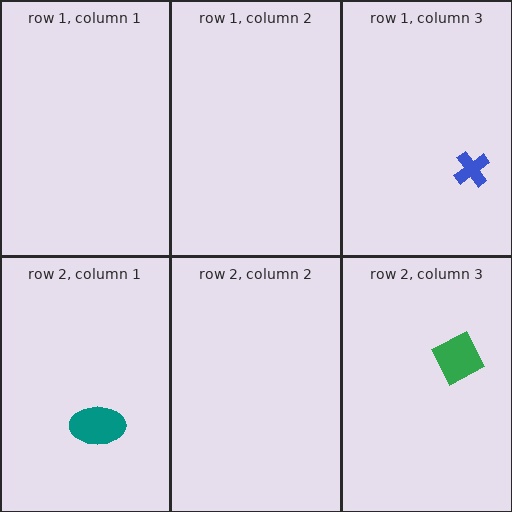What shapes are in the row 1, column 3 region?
The blue cross.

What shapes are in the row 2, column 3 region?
The green diamond.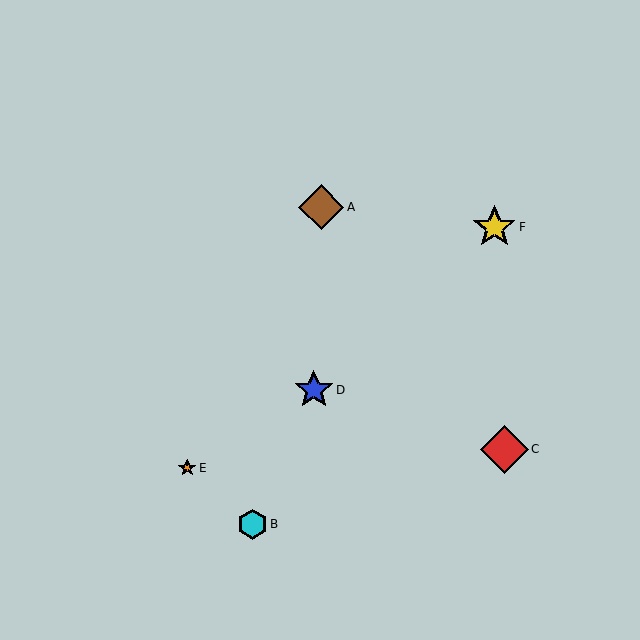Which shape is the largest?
The red diamond (labeled C) is the largest.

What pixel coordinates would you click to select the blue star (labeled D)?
Click at (314, 390) to select the blue star D.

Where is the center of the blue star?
The center of the blue star is at (314, 390).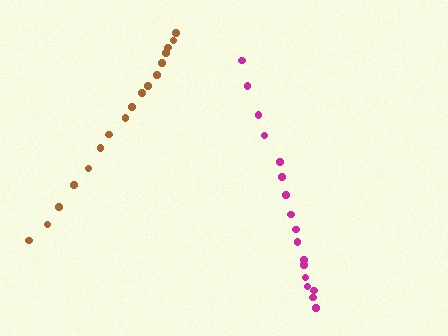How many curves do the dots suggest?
There are 2 distinct paths.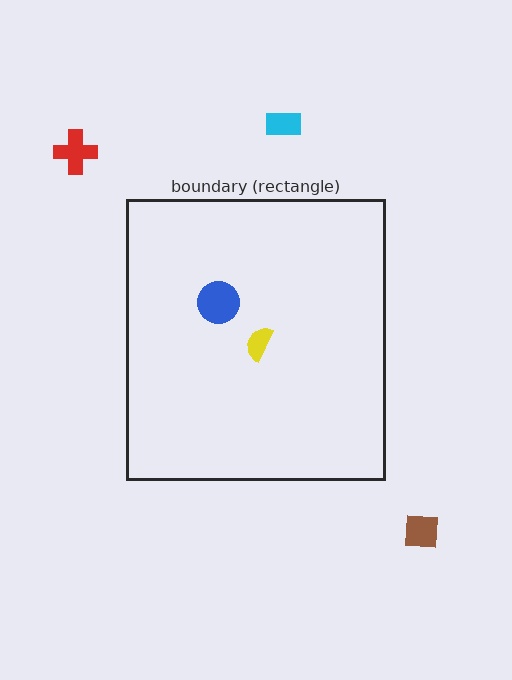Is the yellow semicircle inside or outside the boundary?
Inside.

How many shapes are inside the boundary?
2 inside, 3 outside.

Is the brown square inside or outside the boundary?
Outside.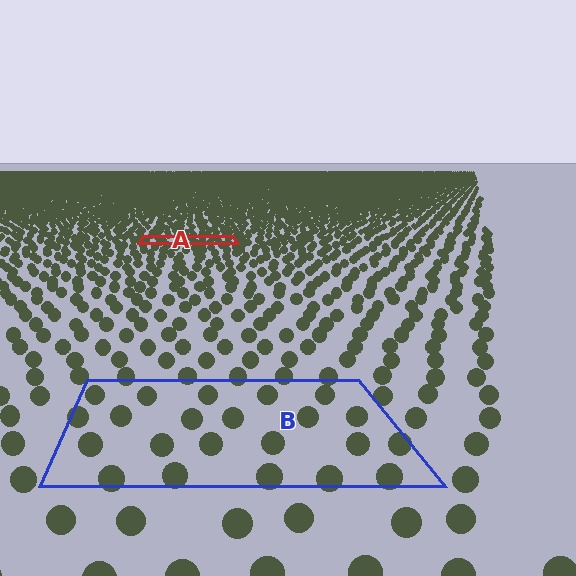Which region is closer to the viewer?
Region B is closer. The texture elements there are larger and more spread out.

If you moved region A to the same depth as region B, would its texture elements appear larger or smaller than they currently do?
They would appear larger. At a closer depth, the same texture elements are projected at a bigger on-screen size.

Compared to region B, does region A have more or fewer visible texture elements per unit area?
Region A has more texture elements per unit area — they are packed more densely because it is farther away.